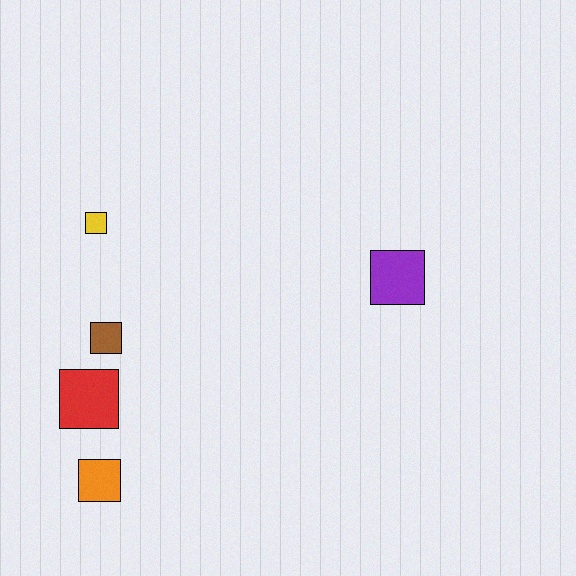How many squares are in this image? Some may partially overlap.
There are 5 squares.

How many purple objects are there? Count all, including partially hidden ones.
There is 1 purple object.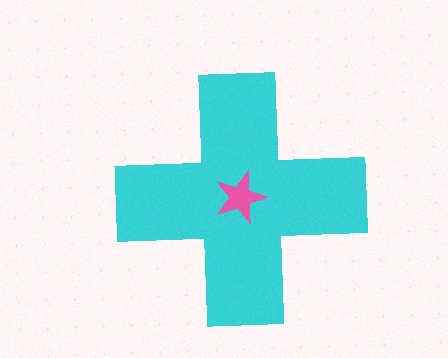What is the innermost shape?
The pink star.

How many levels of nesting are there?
2.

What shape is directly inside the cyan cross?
The pink star.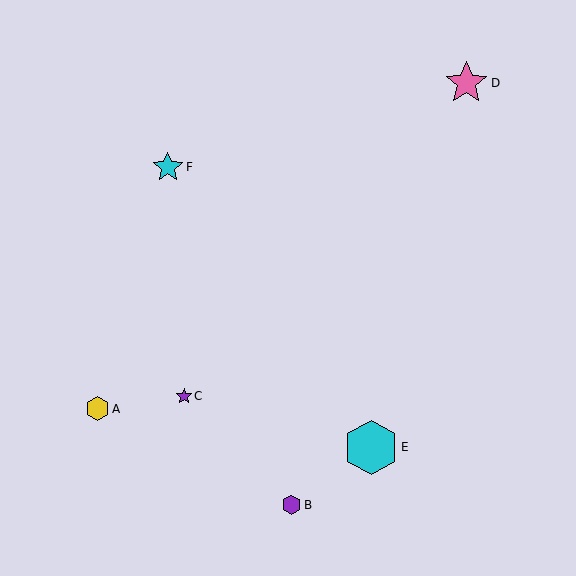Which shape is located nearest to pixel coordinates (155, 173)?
The cyan star (labeled F) at (168, 167) is nearest to that location.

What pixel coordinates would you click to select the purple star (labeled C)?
Click at (184, 396) to select the purple star C.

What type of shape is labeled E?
Shape E is a cyan hexagon.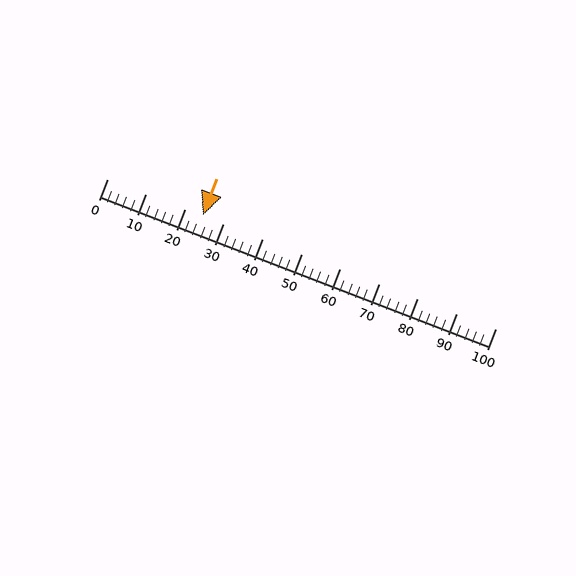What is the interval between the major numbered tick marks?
The major tick marks are spaced 10 units apart.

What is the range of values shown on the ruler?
The ruler shows values from 0 to 100.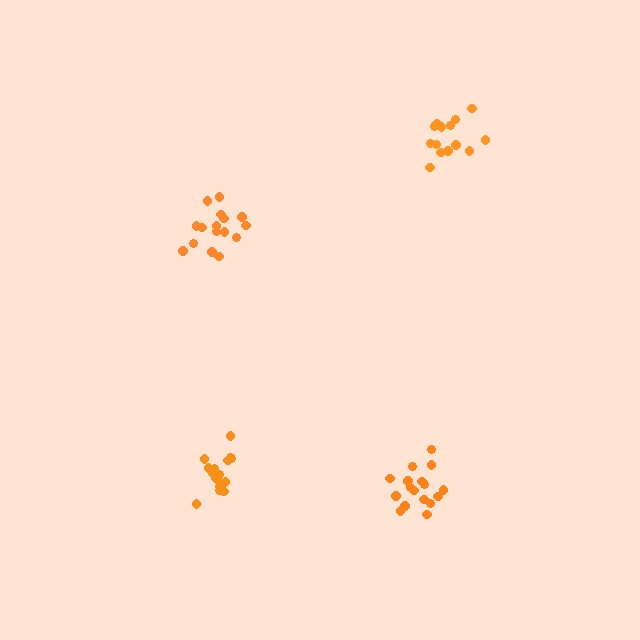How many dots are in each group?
Group 1: 17 dots, Group 2: 16 dots, Group 3: 16 dots, Group 4: 15 dots (64 total).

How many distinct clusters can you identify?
There are 4 distinct clusters.